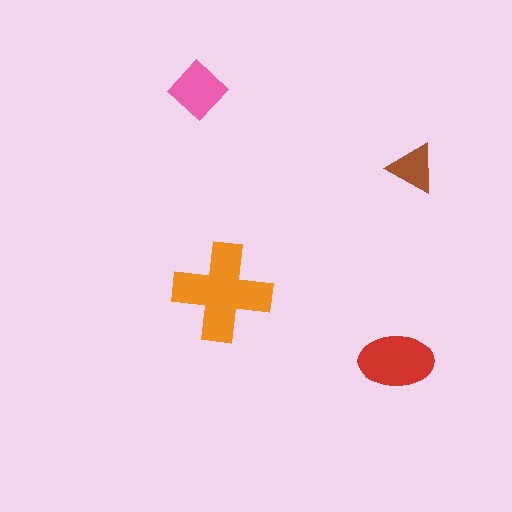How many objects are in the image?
There are 4 objects in the image.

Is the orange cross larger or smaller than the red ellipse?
Larger.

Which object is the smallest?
The brown triangle.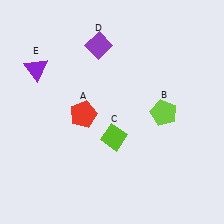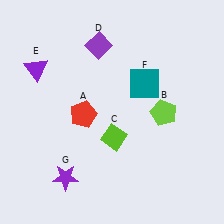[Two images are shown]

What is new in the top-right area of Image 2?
A teal square (F) was added in the top-right area of Image 2.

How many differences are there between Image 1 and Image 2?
There are 2 differences between the two images.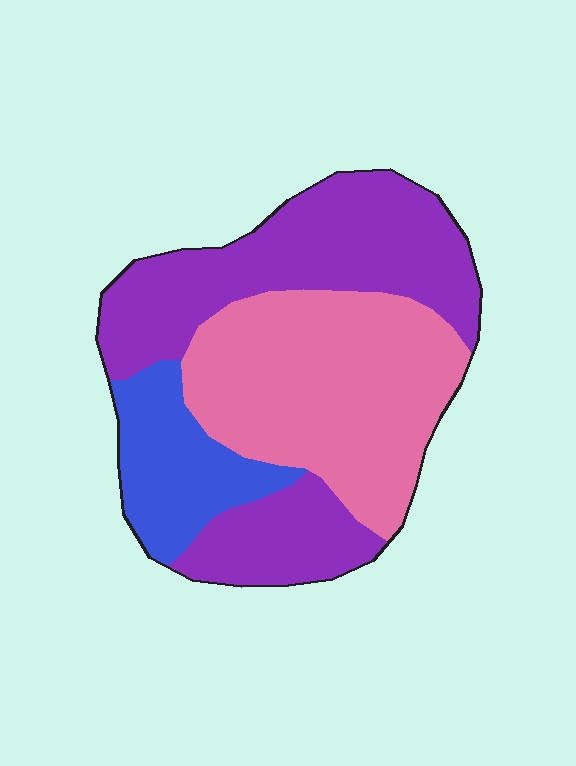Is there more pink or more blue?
Pink.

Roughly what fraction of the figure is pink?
Pink takes up about two fifths (2/5) of the figure.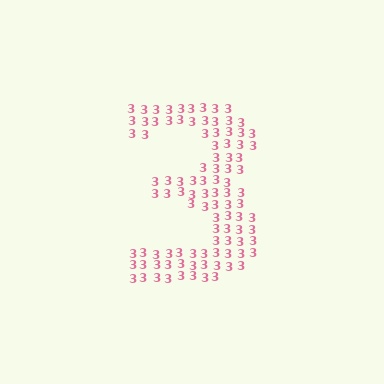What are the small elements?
The small elements are digit 3's.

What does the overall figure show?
The overall figure shows the digit 3.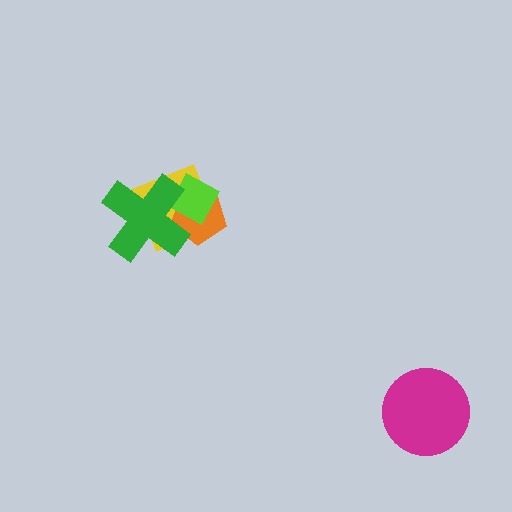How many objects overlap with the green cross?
3 objects overlap with the green cross.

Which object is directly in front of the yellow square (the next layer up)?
The orange pentagon is directly in front of the yellow square.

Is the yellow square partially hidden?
Yes, it is partially covered by another shape.